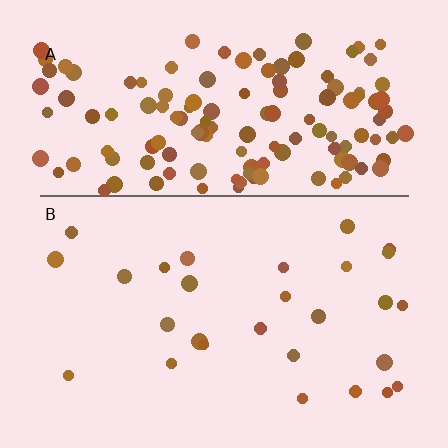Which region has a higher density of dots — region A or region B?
A (the top).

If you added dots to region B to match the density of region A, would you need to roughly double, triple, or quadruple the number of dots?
Approximately quadruple.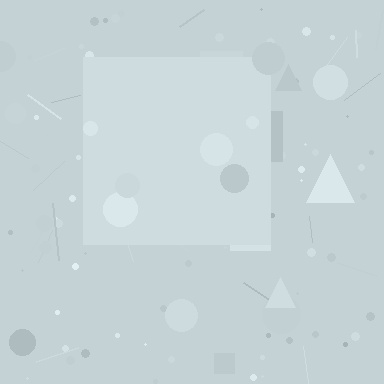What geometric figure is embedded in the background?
A square is embedded in the background.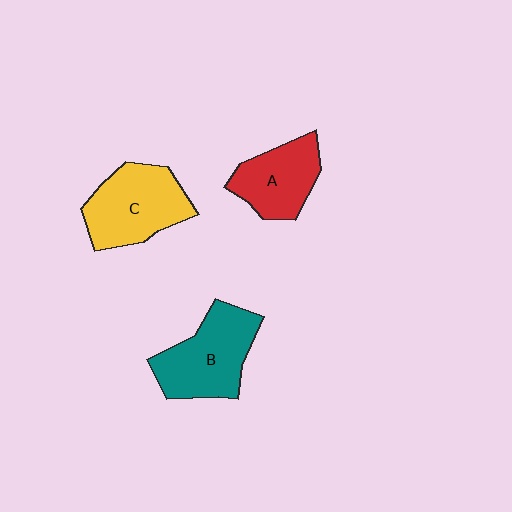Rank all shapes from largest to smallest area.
From largest to smallest: B (teal), C (yellow), A (red).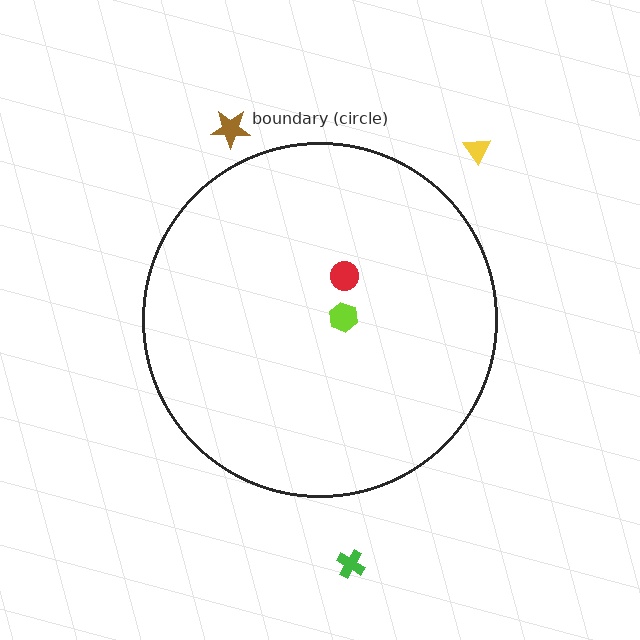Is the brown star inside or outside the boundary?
Outside.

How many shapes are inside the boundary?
2 inside, 3 outside.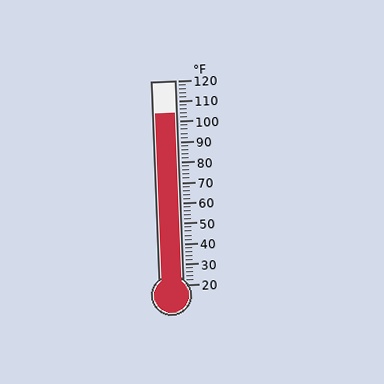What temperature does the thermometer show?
The thermometer shows approximately 104°F.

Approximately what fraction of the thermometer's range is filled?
The thermometer is filled to approximately 85% of its range.